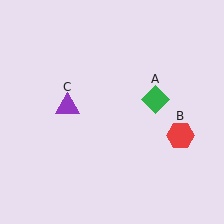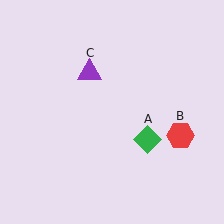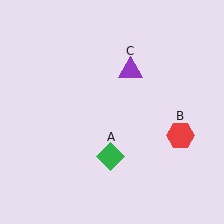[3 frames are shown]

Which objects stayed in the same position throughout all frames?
Red hexagon (object B) remained stationary.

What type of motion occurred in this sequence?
The green diamond (object A), purple triangle (object C) rotated clockwise around the center of the scene.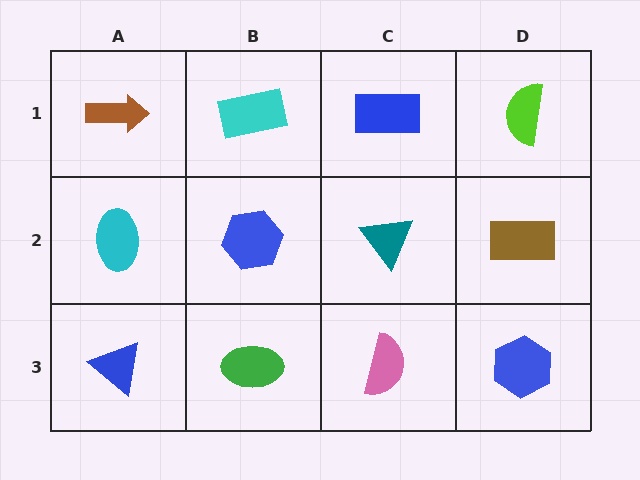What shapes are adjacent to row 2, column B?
A cyan rectangle (row 1, column B), a green ellipse (row 3, column B), a cyan ellipse (row 2, column A), a teal triangle (row 2, column C).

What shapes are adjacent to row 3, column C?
A teal triangle (row 2, column C), a green ellipse (row 3, column B), a blue hexagon (row 3, column D).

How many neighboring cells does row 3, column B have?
3.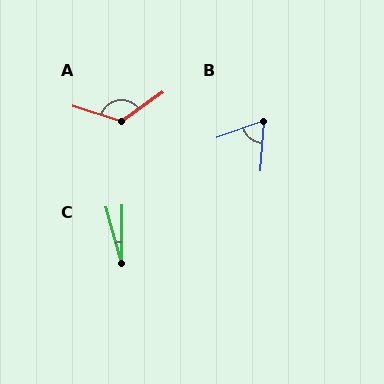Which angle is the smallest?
C, at approximately 16 degrees.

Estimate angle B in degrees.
Approximately 67 degrees.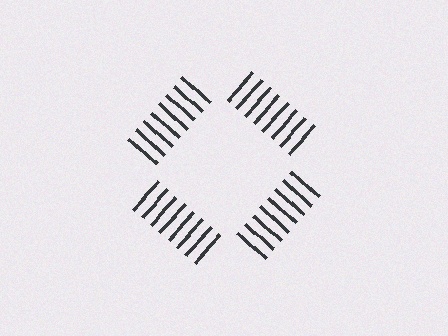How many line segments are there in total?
32 — 8 along each of the 4 edges.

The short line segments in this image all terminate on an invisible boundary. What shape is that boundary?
An illusory square — the line segments terminate on its edges but no continuous stroke is drawn.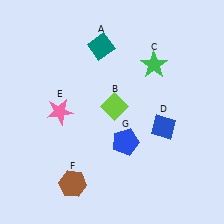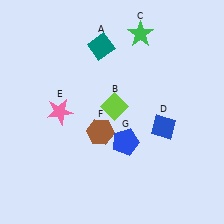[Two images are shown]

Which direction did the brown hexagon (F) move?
The brown hexagon (F) moved up.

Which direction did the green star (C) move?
The green star (C) moved up.